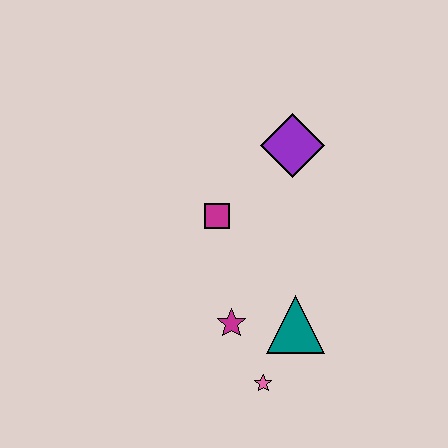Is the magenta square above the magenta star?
Yes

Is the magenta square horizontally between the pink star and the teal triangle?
No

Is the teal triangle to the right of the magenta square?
Yes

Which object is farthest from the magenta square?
The pink star is farthest from the magenta square.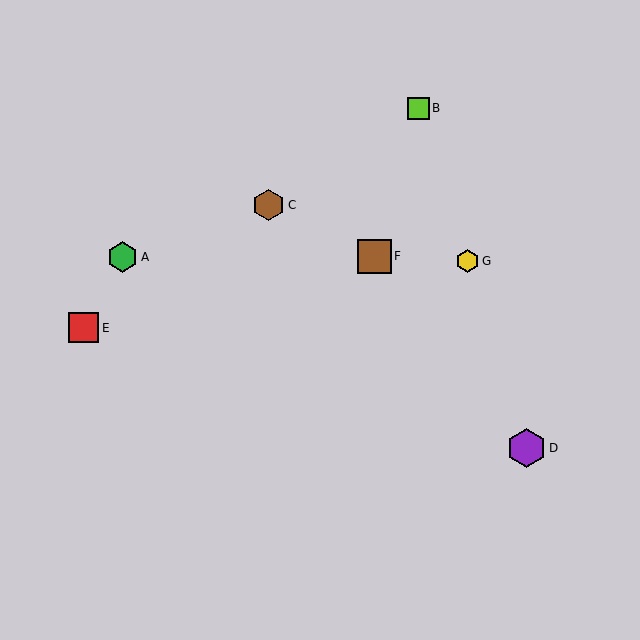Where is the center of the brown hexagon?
The center of the brown hexagon is at (269, 205).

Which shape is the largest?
The purple hexagon (labeled D) is the largest.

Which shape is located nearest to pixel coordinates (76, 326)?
The red square (labeled E) at (84, 328) is nearest to that location.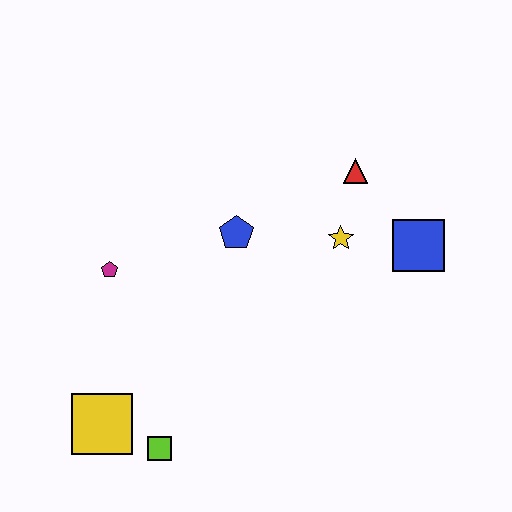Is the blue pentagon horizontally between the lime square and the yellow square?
No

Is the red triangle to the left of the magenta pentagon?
No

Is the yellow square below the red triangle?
Yes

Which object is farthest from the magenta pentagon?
The blue square is farthest from the magenta pentagon.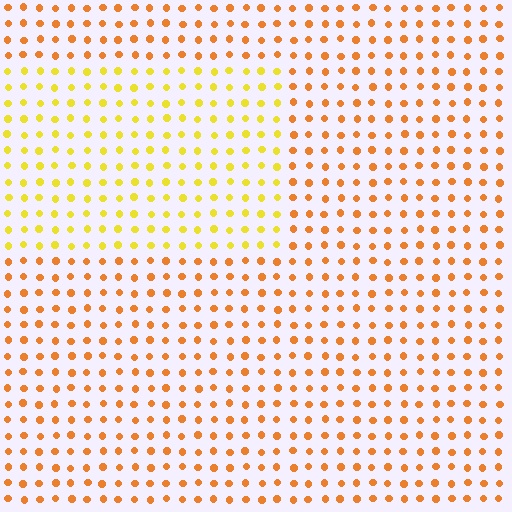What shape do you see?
I see a rectangle.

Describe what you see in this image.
The image is filled with small orange elements in a uniform arrangement. A rectangle-shaped region is visible where the elements are tinted to a slightly different hue, forming a subtle color boundary.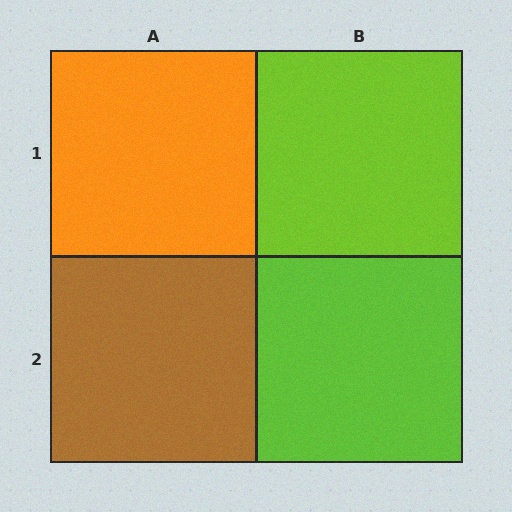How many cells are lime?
2 cells are lime.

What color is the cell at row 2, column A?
Brown.